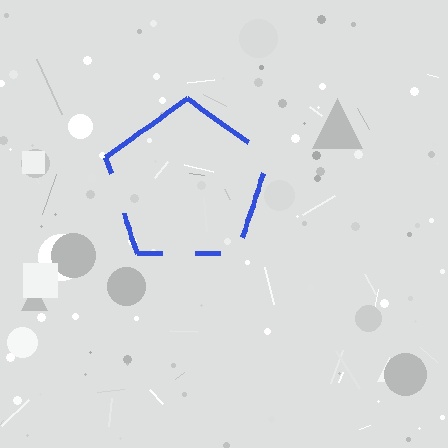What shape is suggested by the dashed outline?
The dashed outline suggests a pentagon.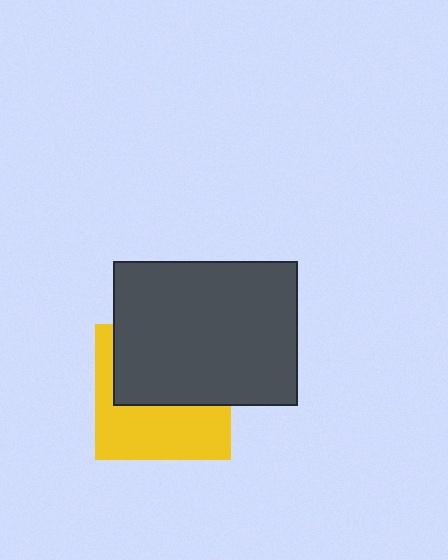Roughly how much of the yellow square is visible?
About half of it is visible (roughly 48%).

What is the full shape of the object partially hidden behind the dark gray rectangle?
The partially hidden object is a yellow square.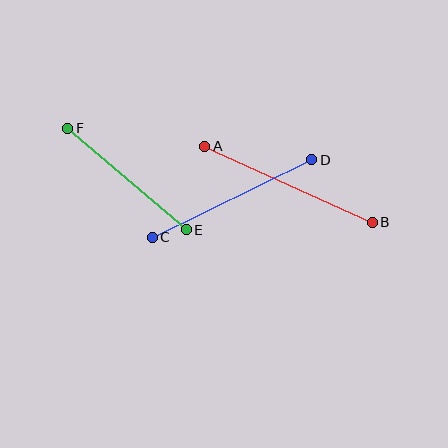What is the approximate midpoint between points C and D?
The midpoint is at approximately (232, 198) pixels.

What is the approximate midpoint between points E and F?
The midpoint is at approximately (127, 179) pixels.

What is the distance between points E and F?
The distance is approximately 156 pixels.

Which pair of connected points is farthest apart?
Points A and B are farthest apart.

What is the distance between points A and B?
The distance is approximately 184 pixels.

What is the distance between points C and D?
The distance is approximately 177 pixels.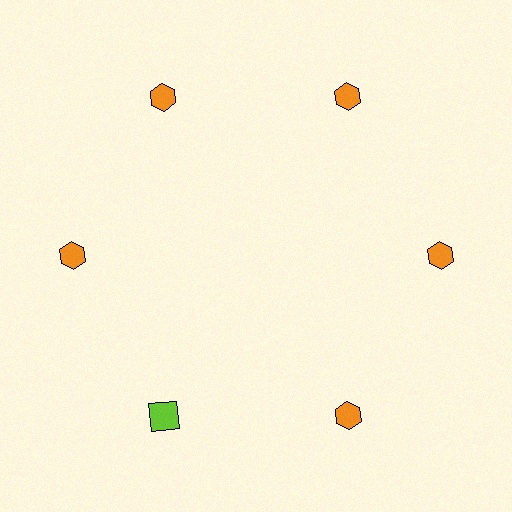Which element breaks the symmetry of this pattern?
The lime square at roughly the 7 o'clock position breaks the symmetry. All other shapes are orange hexagons.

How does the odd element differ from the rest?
It differs in both color (lime instead of orange) and shape (square instead of hexagon).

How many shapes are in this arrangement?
There are 6 shapes arranged in a ring pattern.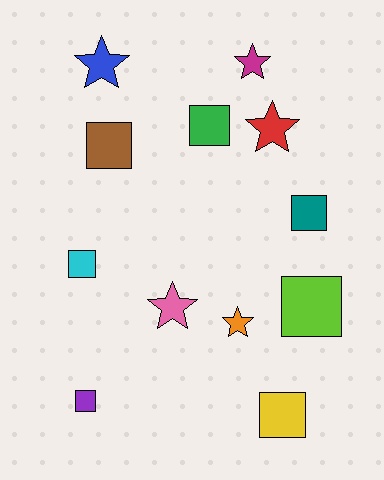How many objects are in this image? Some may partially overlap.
There are 12 objects.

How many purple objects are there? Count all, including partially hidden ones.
There is 1 purple object.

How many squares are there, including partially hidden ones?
There are 7 squares.